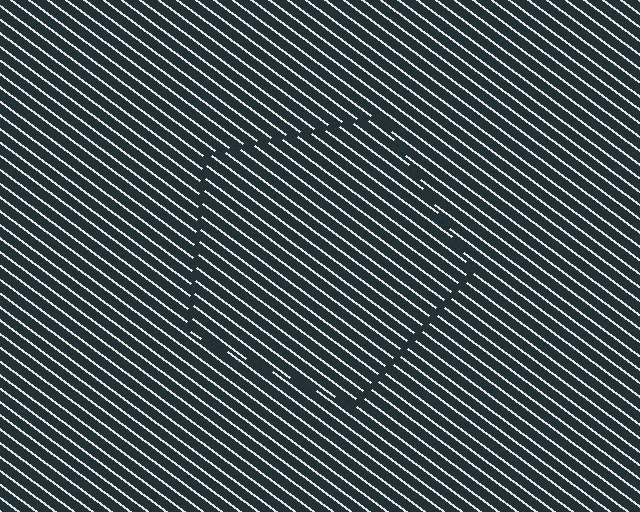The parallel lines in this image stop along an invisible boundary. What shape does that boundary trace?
An illusory pentagon. The interior of the shape contains the same grating, shifted by half a period — the contour is defined by the phase discontinuity where line-ends from the inner and outer gratings abut.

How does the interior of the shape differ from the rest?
The interior of the shape contains the same grating, shifted by half a period — the contour is defined by the phase discontinuity where line-ends from the inner and outer gratings abut.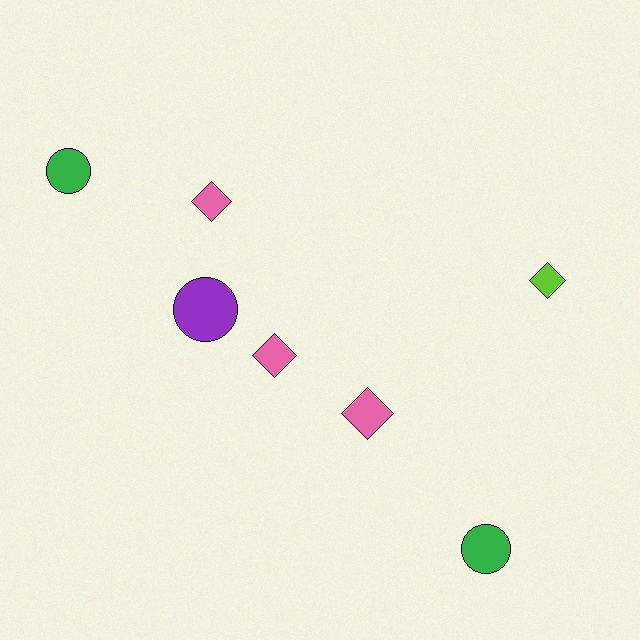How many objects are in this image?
There are 7 objects.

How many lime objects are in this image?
There is 1 lime object.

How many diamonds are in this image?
There are 4 diamonds.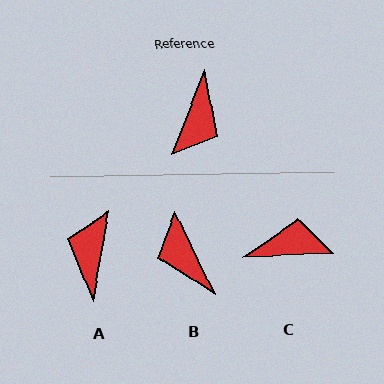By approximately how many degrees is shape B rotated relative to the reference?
Approximately 133 degrees clockwise.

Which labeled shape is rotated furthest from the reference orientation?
A, about 169 degrees away.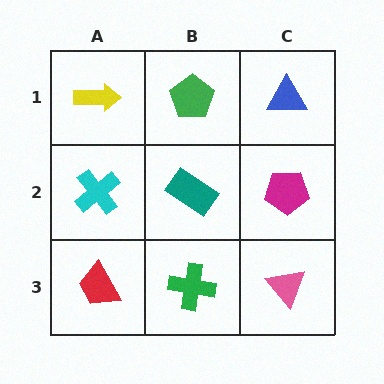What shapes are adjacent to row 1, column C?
A magenta pentagon (row 2, column C), a green pentagon (row 1, column B).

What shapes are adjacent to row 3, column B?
A teal rectangle (row 2, column B), a red trapezoid (row 3, column A), a pink triangle (row 3, column C).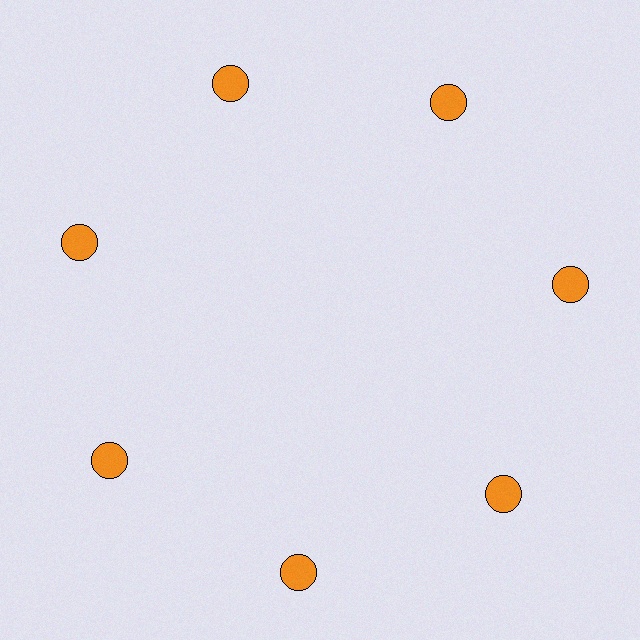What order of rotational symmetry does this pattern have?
This pattern has 7-fold rotational symmetry.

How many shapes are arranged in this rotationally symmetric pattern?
There are 7 shapes, arranged in 7 groups of 1.